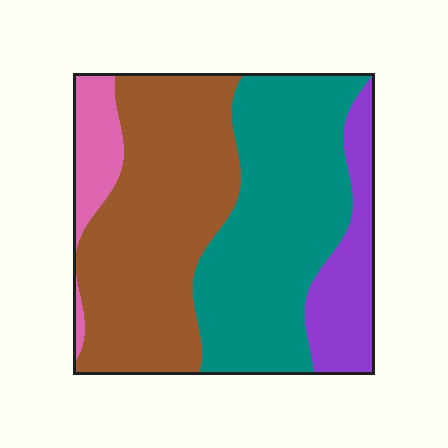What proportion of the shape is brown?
Brown covers 40% of the shape.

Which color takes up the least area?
Pink, at roughly 10%.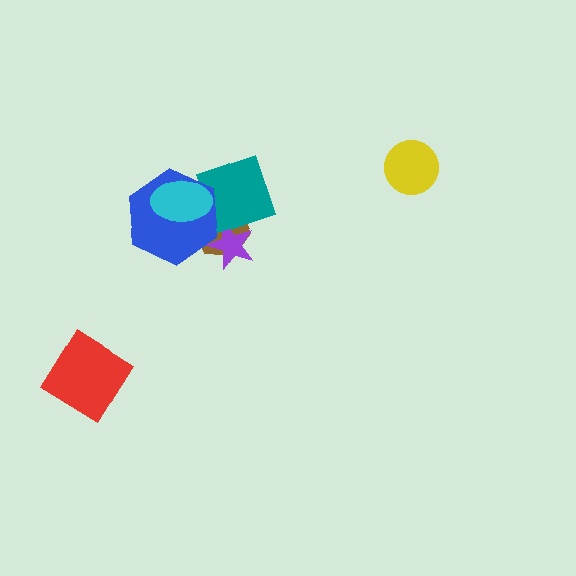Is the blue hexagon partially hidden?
Yes, it is partially covered by another shape.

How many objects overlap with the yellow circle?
0 objects overlap with the yellow circle.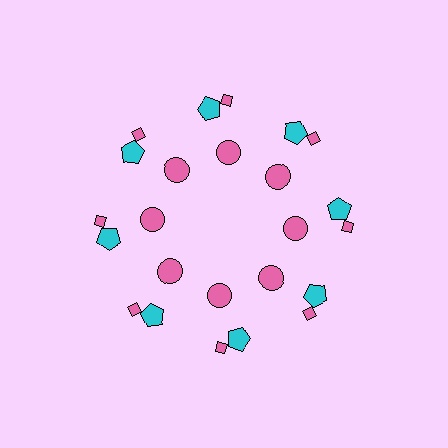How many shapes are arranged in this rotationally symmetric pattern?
There are 24 shapes, arranged in 8 groups of 3.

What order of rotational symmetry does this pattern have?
This pattern has 8-fold rotational symmetry.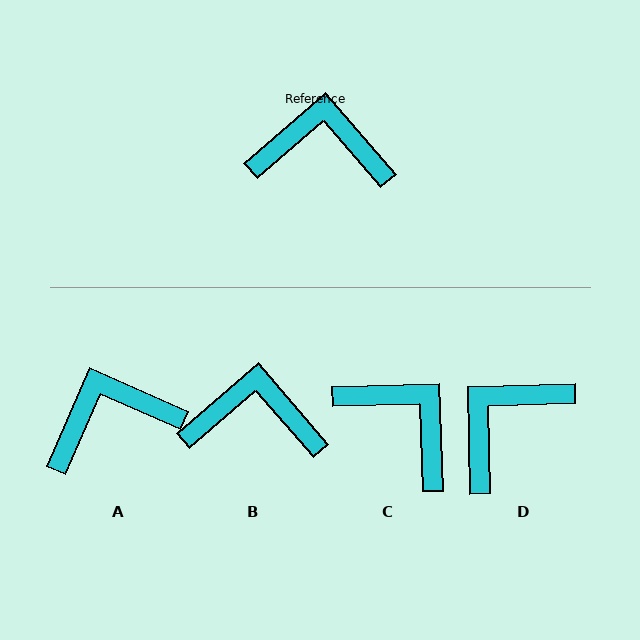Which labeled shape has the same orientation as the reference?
B.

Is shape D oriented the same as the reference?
No, it is off by about 51 degrees.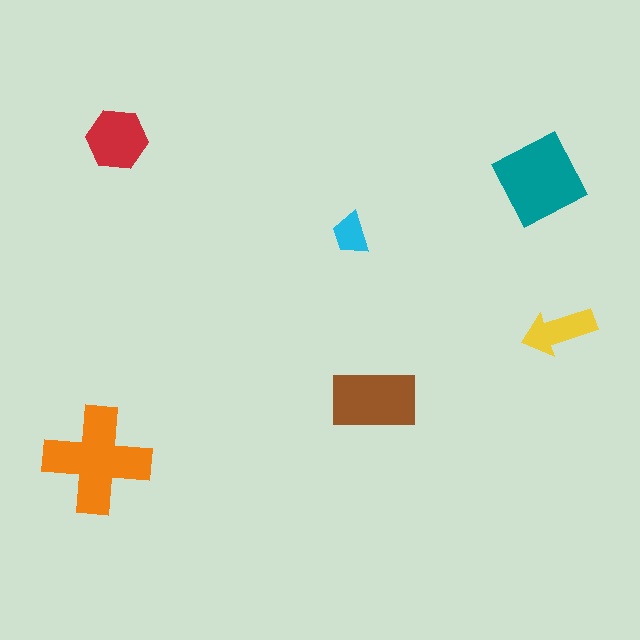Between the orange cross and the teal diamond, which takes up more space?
The orange cross.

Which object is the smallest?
The cyan trapezoid.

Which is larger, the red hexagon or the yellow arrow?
The red hexagon.